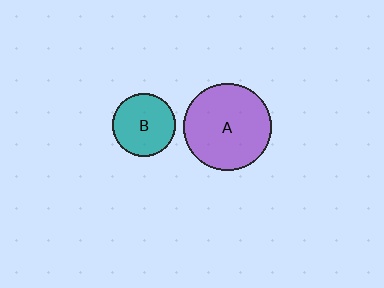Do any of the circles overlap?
No, none of the circles overlap.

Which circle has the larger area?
Circle A (purple).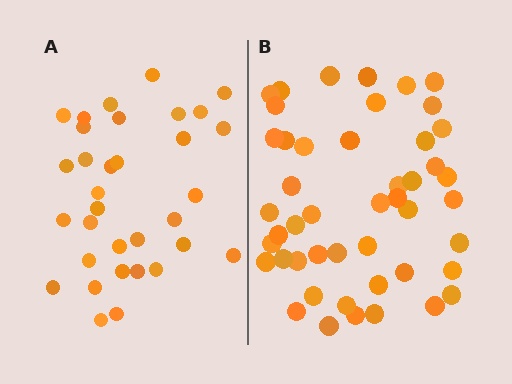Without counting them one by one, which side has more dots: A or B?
Region B (the right region) has more dots.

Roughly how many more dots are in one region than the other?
Region B has approximately 15 more dots than region A.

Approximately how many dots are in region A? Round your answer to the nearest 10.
About 30 dots. (The exact count is 33, which rounds to 30.)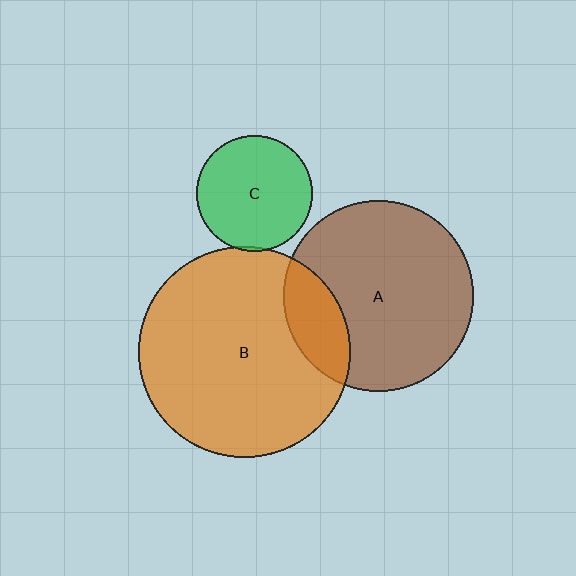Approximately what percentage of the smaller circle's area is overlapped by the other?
Approximately 20%.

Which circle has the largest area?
Circle B (orange).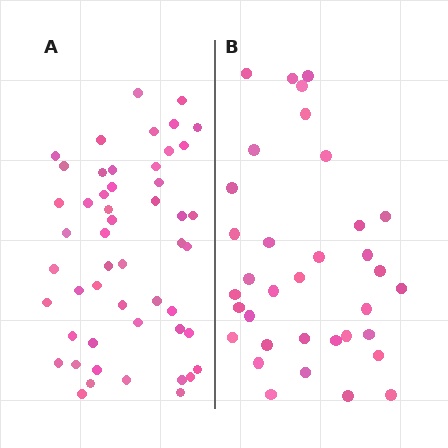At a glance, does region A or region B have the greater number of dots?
Region A (the left region) has more dots.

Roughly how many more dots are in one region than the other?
Region A has approximately 15 more dots than region B.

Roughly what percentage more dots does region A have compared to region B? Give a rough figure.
About 45% more.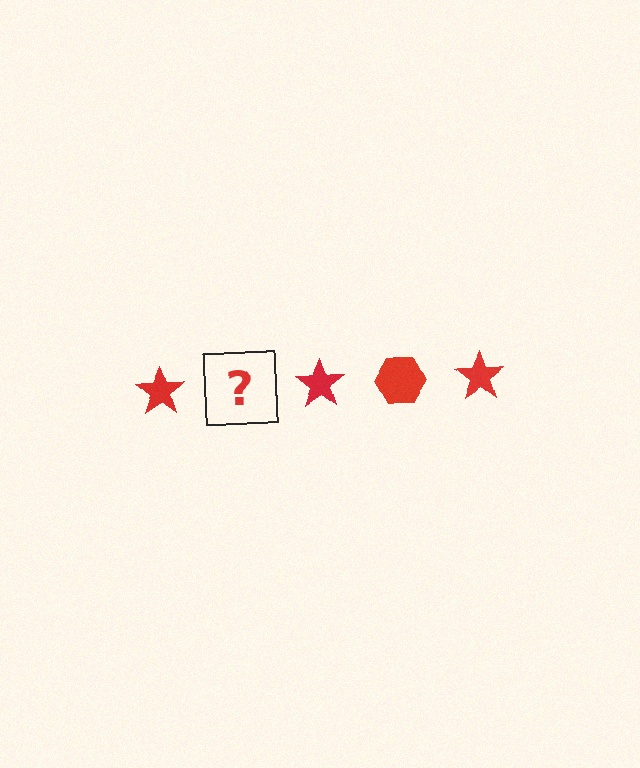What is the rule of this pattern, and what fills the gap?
The rule is that the pattern cycles through star, hexagon shapes in red. The gap should be filled with a red hexagon.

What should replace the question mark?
The question mark should be replaced with a red hexagon.